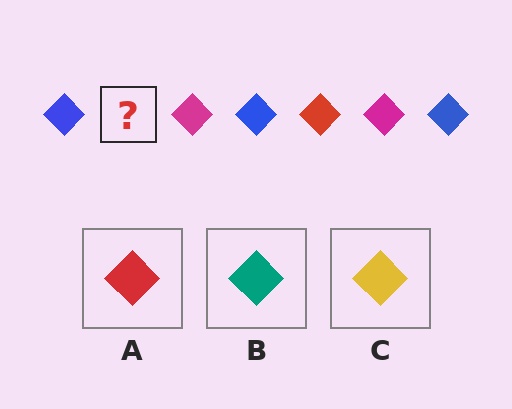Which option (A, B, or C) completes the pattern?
A.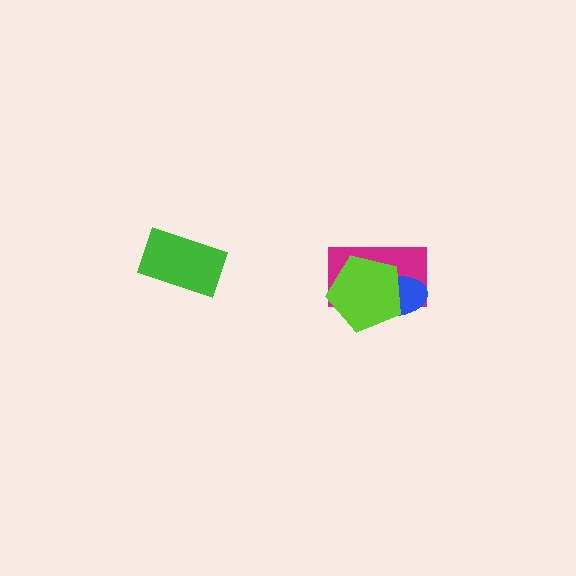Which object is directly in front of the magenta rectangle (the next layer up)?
The blue ellipse is directly in front of the magenta rectangle.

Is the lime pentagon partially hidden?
No, no other shape covers it.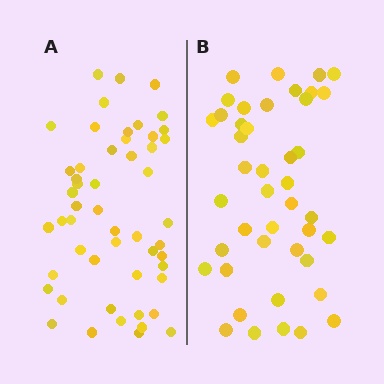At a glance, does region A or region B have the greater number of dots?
Region A (the left region) has more dots.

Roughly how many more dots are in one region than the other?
Region A has roughly 8 or so more dots than region B.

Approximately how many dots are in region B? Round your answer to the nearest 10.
About 40 dots. (The exact count is 43, which rounds to 40.)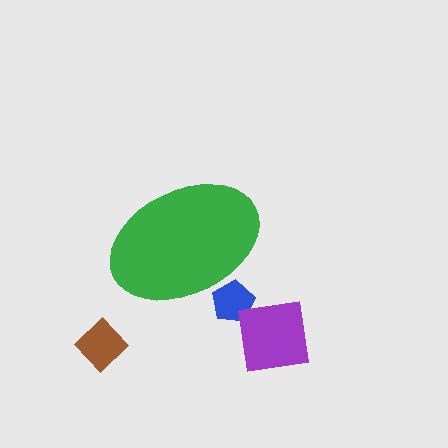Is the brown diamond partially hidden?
No, the brown diamond is fully visible.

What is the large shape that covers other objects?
A green ellipse.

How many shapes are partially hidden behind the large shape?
1 shape is partially hidden.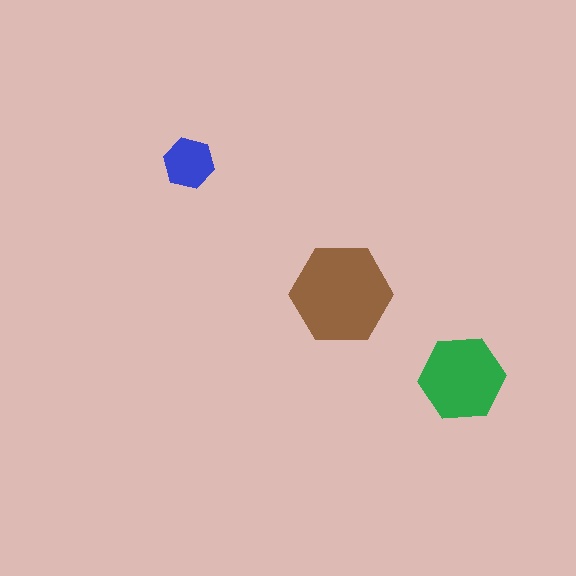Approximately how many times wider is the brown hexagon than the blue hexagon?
About 2 times wider.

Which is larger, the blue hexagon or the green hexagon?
The green one.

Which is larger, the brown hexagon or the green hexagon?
The brown one.